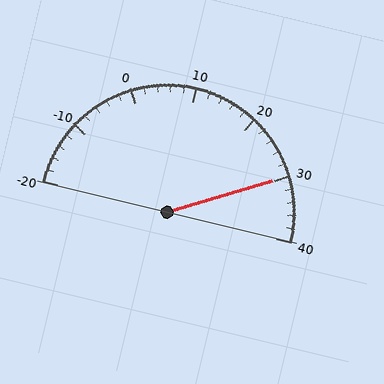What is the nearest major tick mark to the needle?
The nearest major tick mark is 30.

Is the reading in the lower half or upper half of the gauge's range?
The reading is in the upper half of the range (-20 to 40).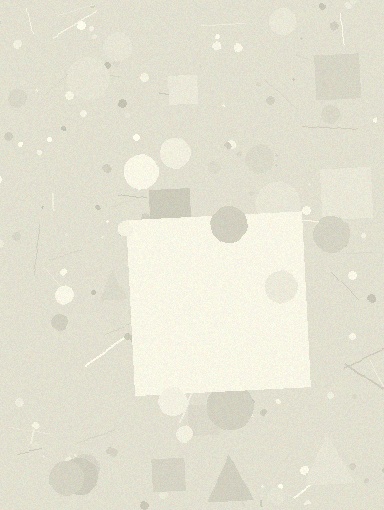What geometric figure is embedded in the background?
A square is embedded in the background.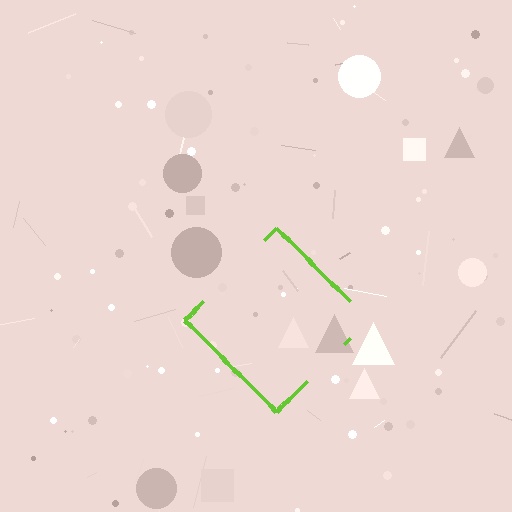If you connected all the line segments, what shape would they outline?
They would outline a diamond.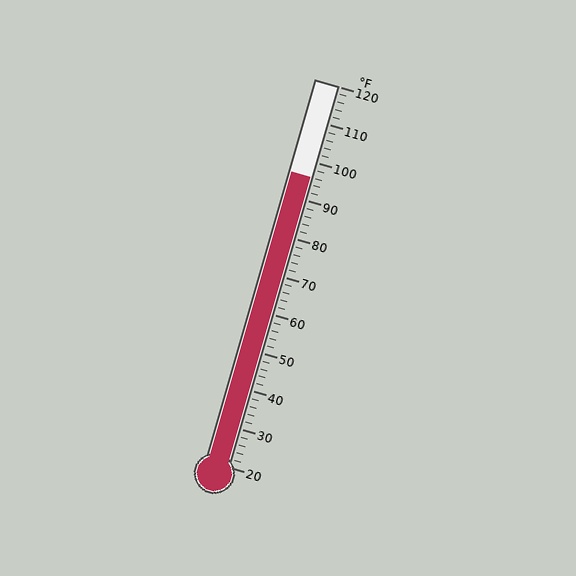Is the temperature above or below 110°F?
The temperature is below 110°F.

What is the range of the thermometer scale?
The thermometer scale ranges from 20°F to 120°F.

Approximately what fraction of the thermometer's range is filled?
The thermometer is filled to approximately 75% of its range.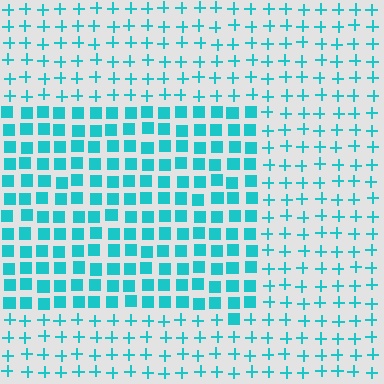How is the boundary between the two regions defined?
The boundary is defined by a change in element shape: squares inside vs. plus signs outside. All elements share the same color and spacing.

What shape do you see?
I see a rectangle.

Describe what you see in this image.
The image is filled with small cyan elements arranged in a uniform grid. A rectangle-shaped region contains squares, while the surrounding area contains plus signs. The boundary is defined purely by the change in element shape.